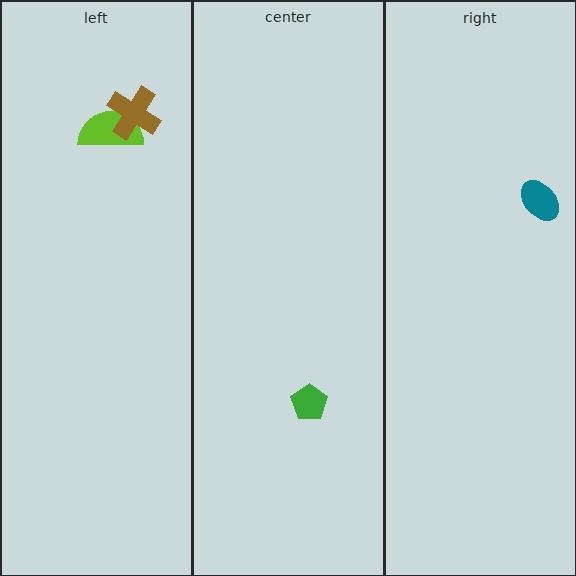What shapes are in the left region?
The lime semicircle, the brown cross.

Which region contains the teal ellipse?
The right region.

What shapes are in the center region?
The green pentagon.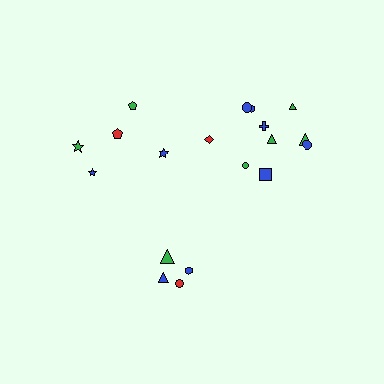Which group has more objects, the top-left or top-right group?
The top-right group.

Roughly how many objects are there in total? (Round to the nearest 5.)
Roughly 20 objects in total.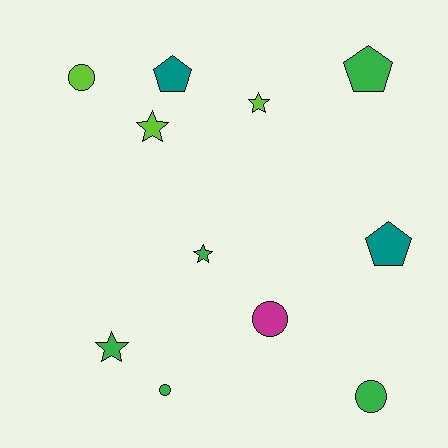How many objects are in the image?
There are 11 objects.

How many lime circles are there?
There is 1 lime circle.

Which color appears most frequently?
Green, with 5 objects.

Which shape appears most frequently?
Circle, with 4 objects.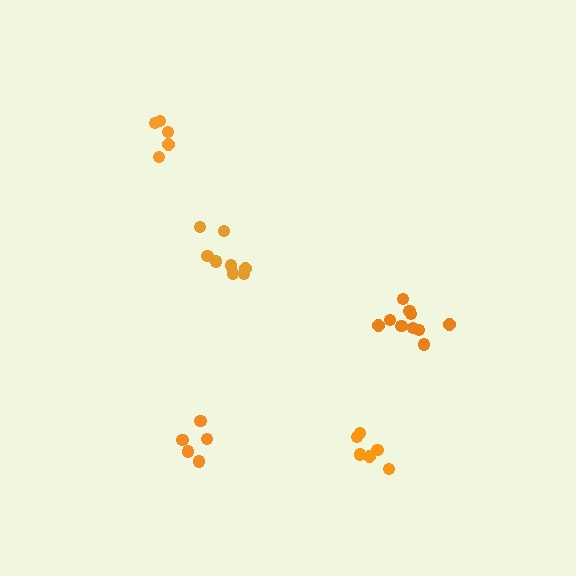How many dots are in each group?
Group 1: 8 dots, Group 2: 5 dots, Group 3: 6 dots, Group 4: 5 dots, Group 5: 10 dots (34 total).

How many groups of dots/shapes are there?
There are 5 groups.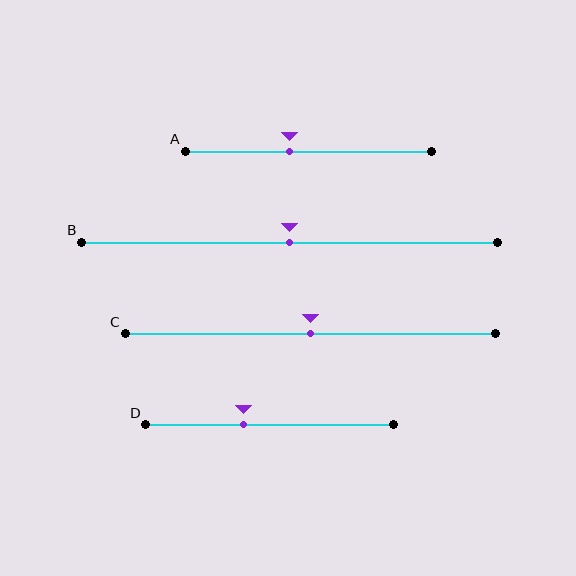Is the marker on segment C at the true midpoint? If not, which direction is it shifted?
Yes, the marker on segment C is at the true midpoint.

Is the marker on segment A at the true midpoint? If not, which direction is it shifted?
No, the marker on segment A is shifted to the left by about 8% of the segment length.